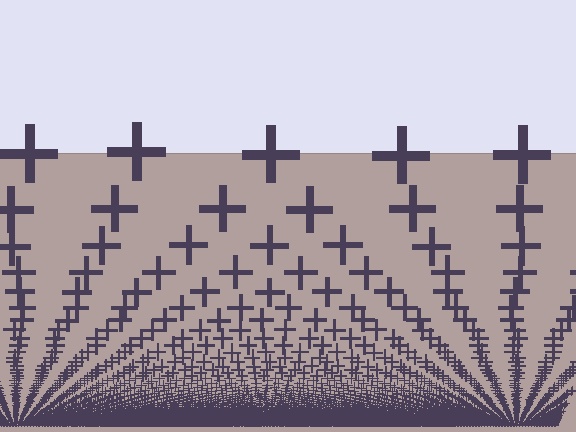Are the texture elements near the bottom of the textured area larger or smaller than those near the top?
Smaller. The gradient is inverted — elements near the bottom are smaller and denser.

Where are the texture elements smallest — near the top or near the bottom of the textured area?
Near the bottom.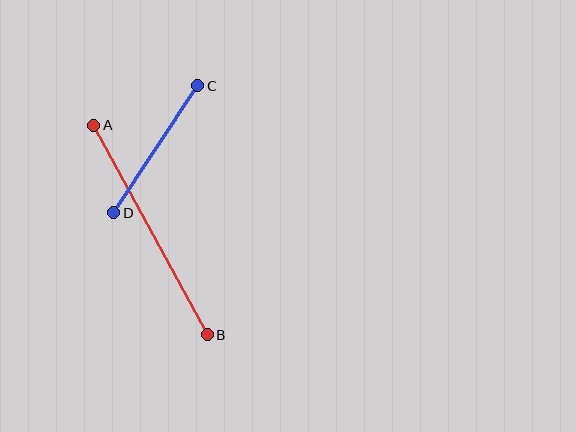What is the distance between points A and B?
The distance is approximately 238 pixels.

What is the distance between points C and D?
The distance is approximately 152 pixels.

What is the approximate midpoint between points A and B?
The midpoint is at approximately (151, 230) pixels.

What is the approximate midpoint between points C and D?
The midpoint is at approximately (156, 149) pixels.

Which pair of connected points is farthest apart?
Points A and B are farthest apart.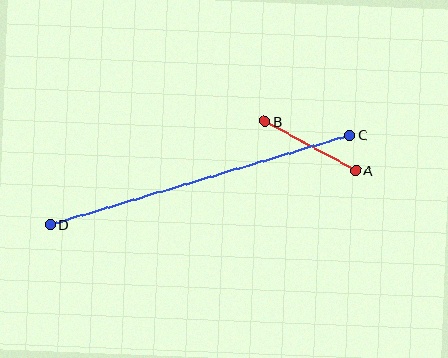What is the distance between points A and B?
The distance is approximately 103 pixels.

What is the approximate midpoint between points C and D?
The midpoint is at approximately (200, 180) pixels.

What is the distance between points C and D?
The distance is approximately 312 pixels.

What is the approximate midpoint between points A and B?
The midpoint is at approximately (310, 146) pixels.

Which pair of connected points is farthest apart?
Points C and D are farthest apart.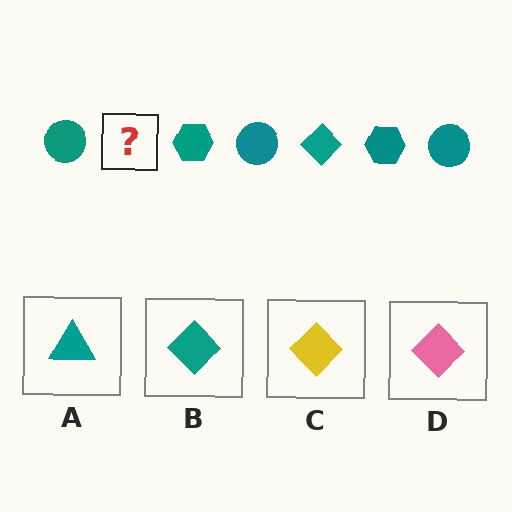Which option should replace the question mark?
Option B.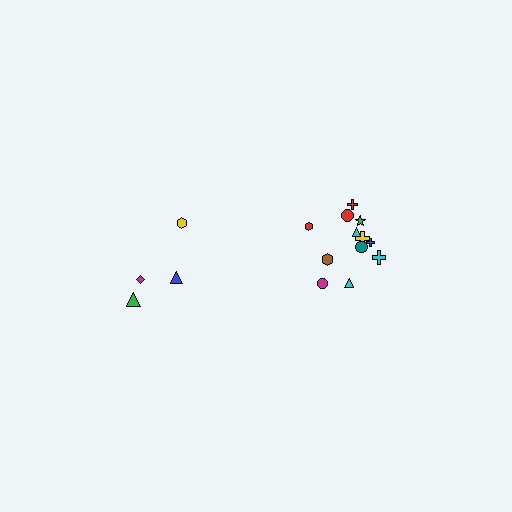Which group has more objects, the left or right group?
The right group.